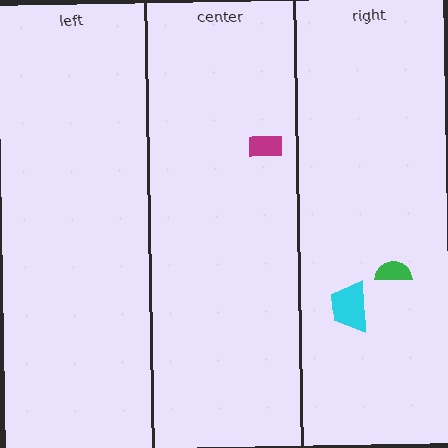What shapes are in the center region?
The magenta rectangle.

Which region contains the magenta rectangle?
The center region.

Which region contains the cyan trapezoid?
The right region.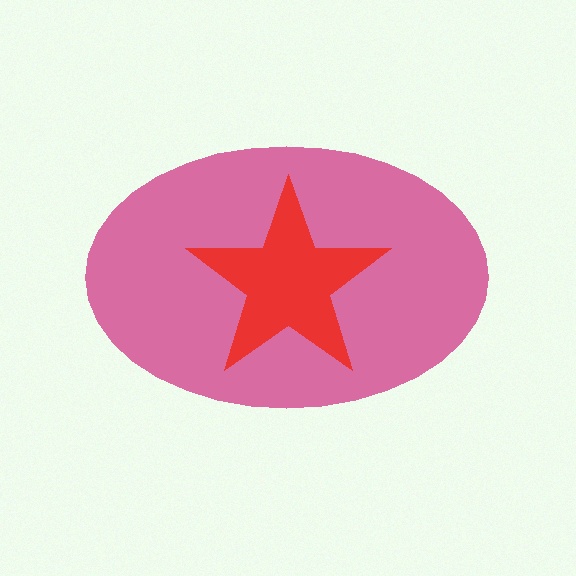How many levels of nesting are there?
2.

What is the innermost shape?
The red star.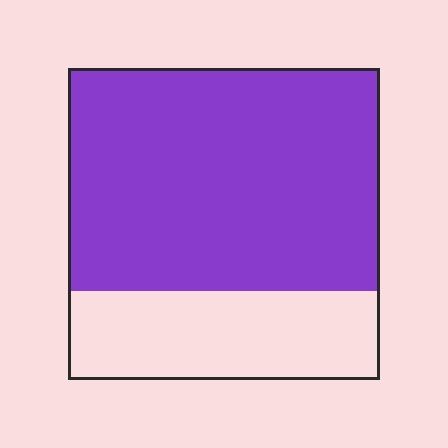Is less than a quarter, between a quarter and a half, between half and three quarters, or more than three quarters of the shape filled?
Between half and three quarters.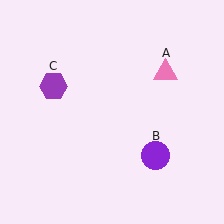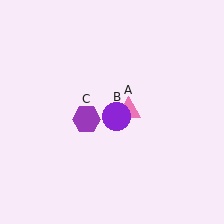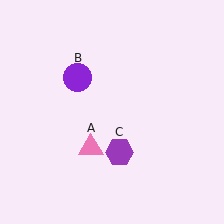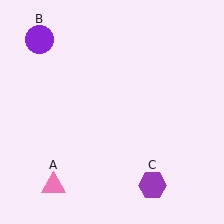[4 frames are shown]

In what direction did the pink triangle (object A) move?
The pink triangle (object A) moved down and to the left.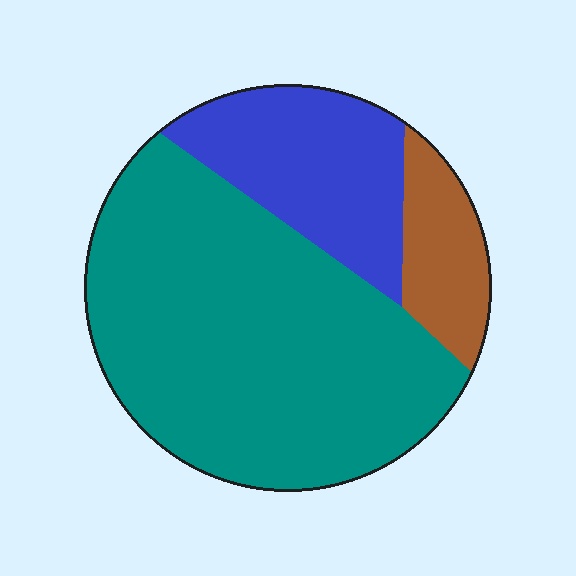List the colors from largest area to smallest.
From largest to smallest: teal, blue, brown.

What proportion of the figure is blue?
Blue takes up about one quarter (1/4) of the figure.